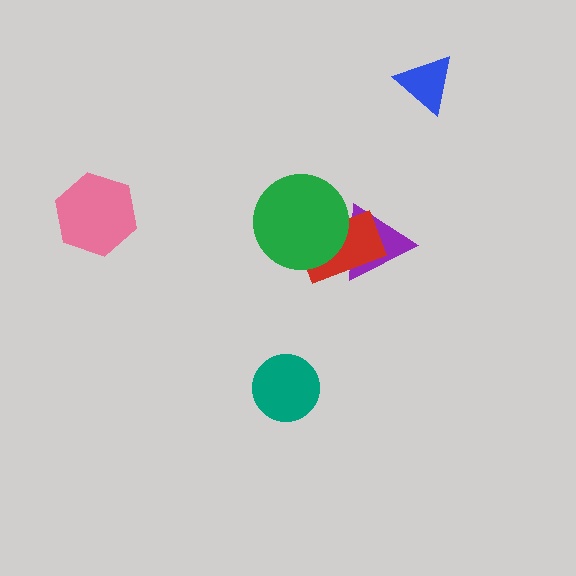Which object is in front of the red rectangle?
The green circle is in front of the red rectangle.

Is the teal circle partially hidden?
No, no other shape covers it.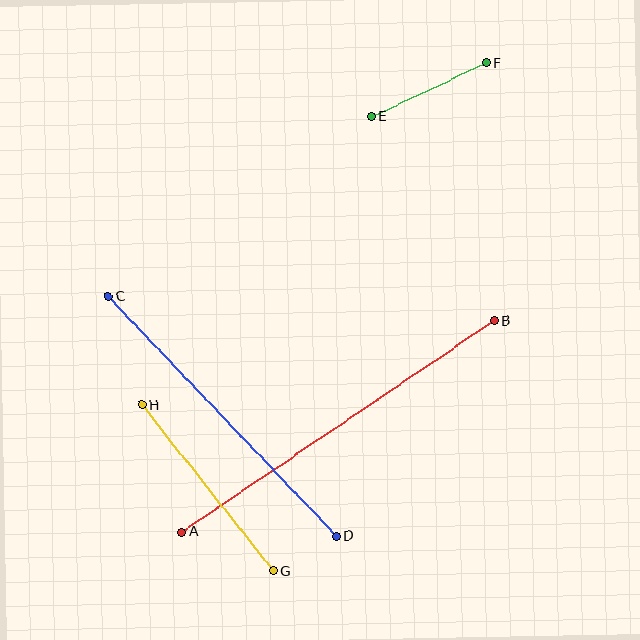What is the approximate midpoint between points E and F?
The midpoint is at approximately (429, 89) pixels.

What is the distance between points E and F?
The distance is approximately 127 pixels.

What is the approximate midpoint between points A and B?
The midpoint is at approximately (338, 426) pixels.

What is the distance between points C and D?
The distance is approximately 331 pixels.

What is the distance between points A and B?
The distance is approximately 377 pixels.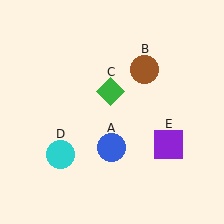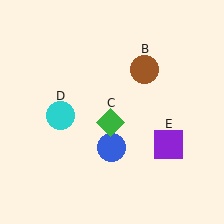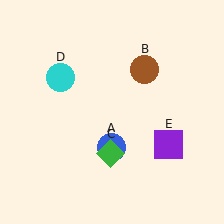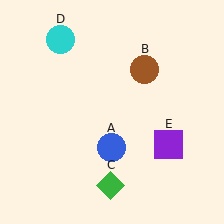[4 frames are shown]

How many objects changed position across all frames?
2 objects changed position: green diamond (object C), cyan circle (object D).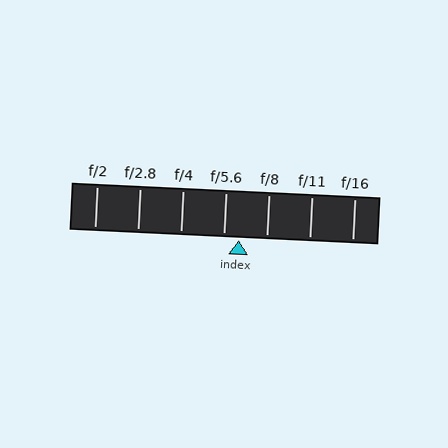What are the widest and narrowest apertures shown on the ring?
The widest aperture shown is f/2 and the narrowest is f/16.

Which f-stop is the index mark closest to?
The index mark is closest to f/5.6.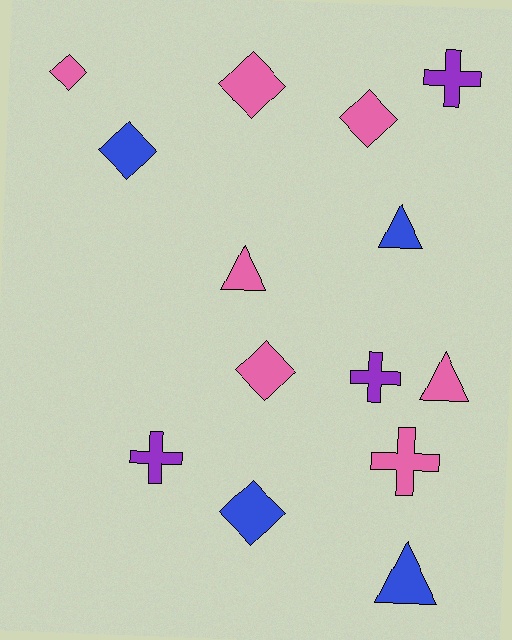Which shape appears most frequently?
Diamond, with 6 objects.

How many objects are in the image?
There are 14 objects.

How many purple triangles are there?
There are no purple triangles.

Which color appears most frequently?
Pink, with 7 objects.